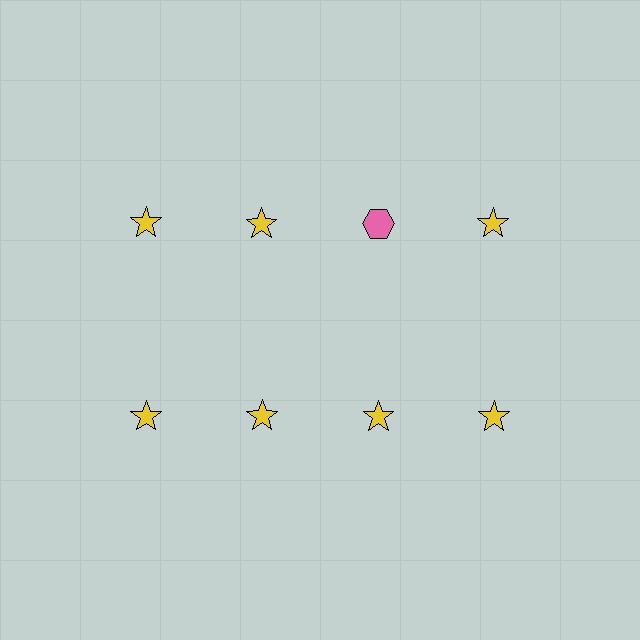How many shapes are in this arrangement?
There are 8 shapes arranged in a grid pattern.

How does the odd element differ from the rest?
It differs in both color (pink instead of yellow) and shape (hexagon instead of star).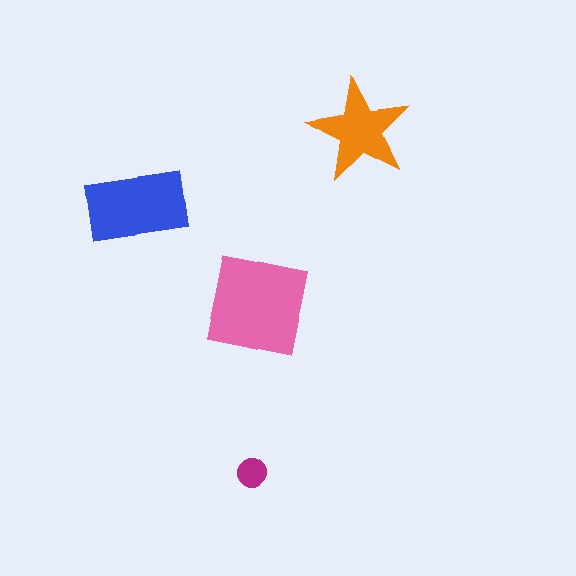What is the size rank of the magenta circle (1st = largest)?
4th.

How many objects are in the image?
There are 4 objects in the image.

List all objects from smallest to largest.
The magenta circle, the orange star, the blue rectangle, the pink square.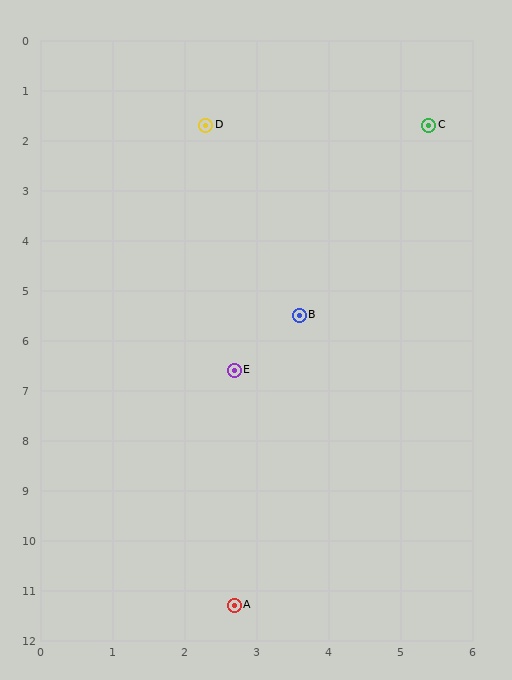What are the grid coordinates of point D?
Point D is at approximately (2.3, 1.7).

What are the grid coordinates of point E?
Point E is at approximately (2.7, 6.6).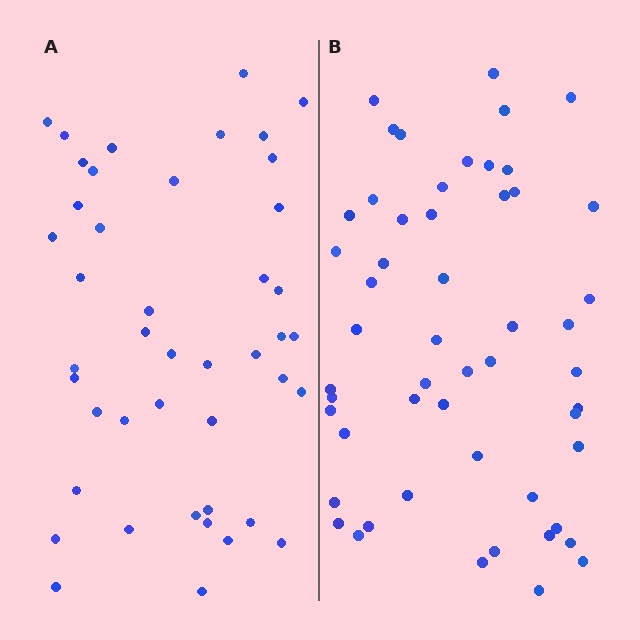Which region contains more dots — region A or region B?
Region B (the right region) has more dots.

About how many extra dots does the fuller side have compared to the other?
Region B has roughly 8 or so more dots than region A.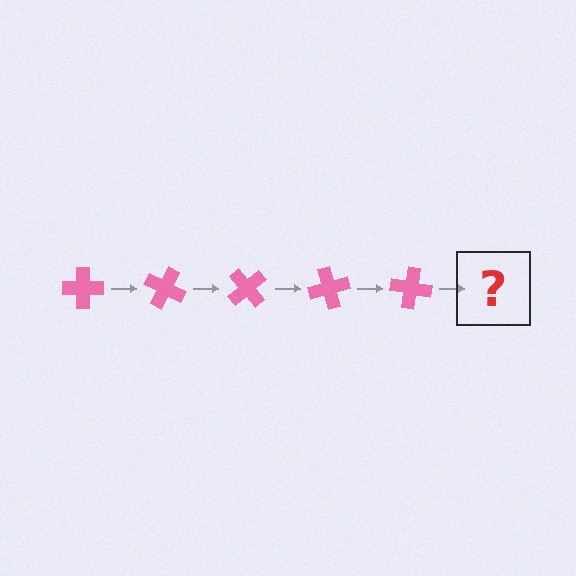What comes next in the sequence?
The next element should be a pink cross rotated 125 degrees.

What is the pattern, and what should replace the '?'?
The pattern is that the cross rotates 25 degrees each step. The '?' should be a pink cross rotated 125 degrees.